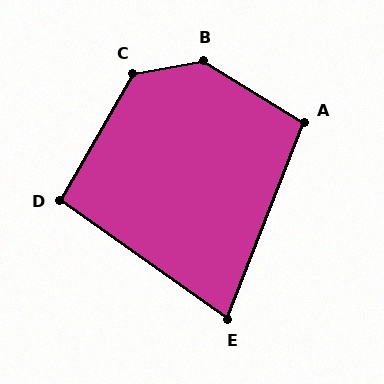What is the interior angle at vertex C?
Approximately 131 degrees (obtuse).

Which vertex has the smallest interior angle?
E, at approximately 76 degrees.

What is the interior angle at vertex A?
Approximately 100 degrees (obtuse).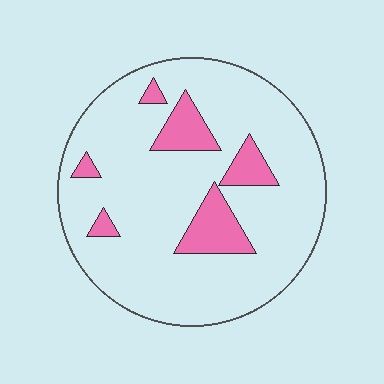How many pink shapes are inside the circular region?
6.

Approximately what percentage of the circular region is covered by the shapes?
Approximately 15%.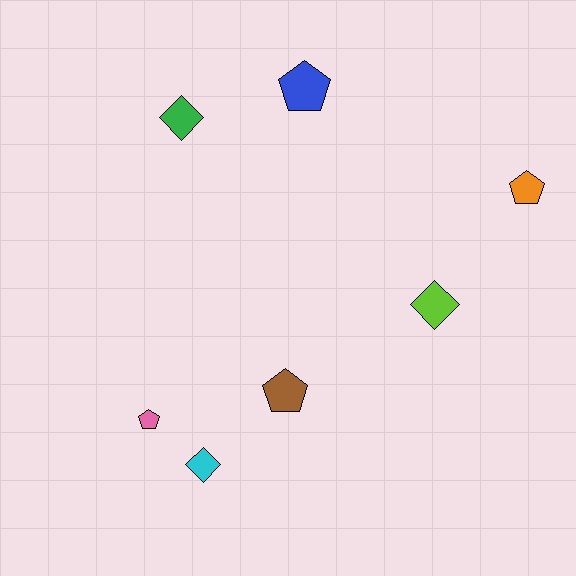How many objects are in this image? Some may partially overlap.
There are 7 objects.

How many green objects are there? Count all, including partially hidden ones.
There is 1 green object.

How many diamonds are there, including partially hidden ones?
There are 3 diamonds.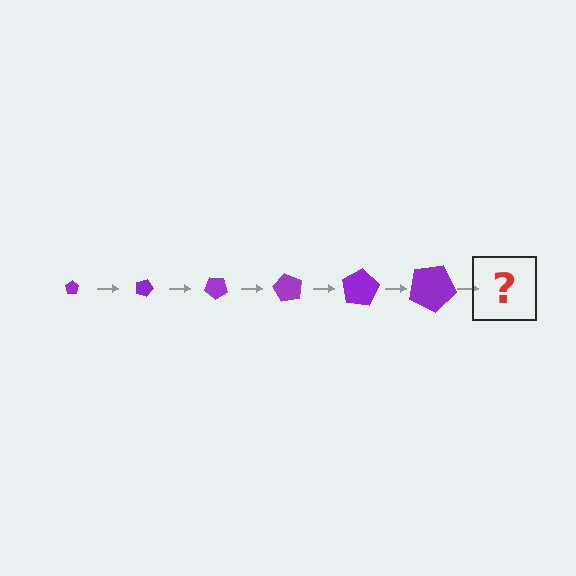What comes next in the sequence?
The next element should be a pentagon, larger than the previous one and rotated 120 degrees from the start.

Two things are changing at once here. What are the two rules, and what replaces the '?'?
The two rules are that the pentagon grows larger each step and it rotates 20 degrees each step. The '?' should be a pentagon, larger than the previous one and rotated 120 degrees from the start.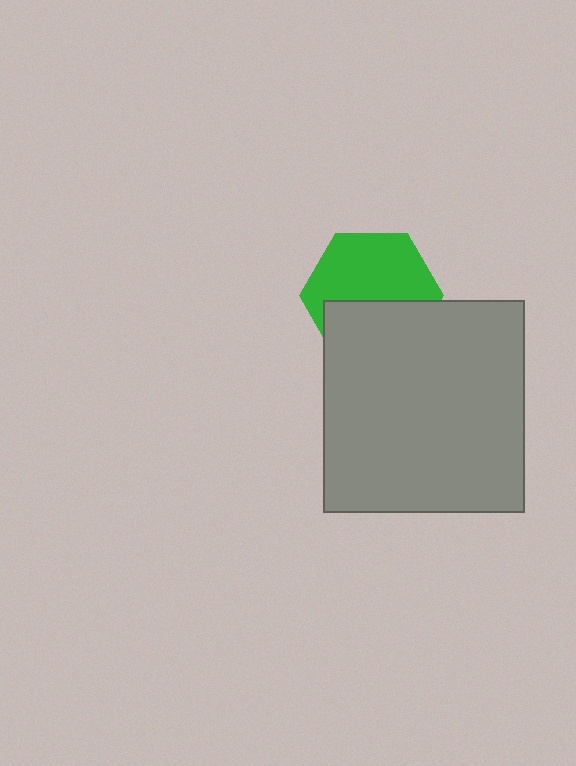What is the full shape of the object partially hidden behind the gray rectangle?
The partially hidden object is a green hexagon.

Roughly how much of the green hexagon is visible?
About half of it is visible (roughly 57%).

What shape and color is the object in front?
The object in front is a gray rectangle.